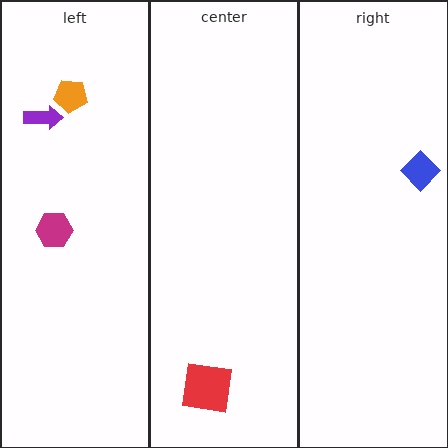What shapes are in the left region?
The magenta hexagon, the purple arrow, the orange pentagon.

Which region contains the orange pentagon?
The left region.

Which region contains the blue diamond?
The right region.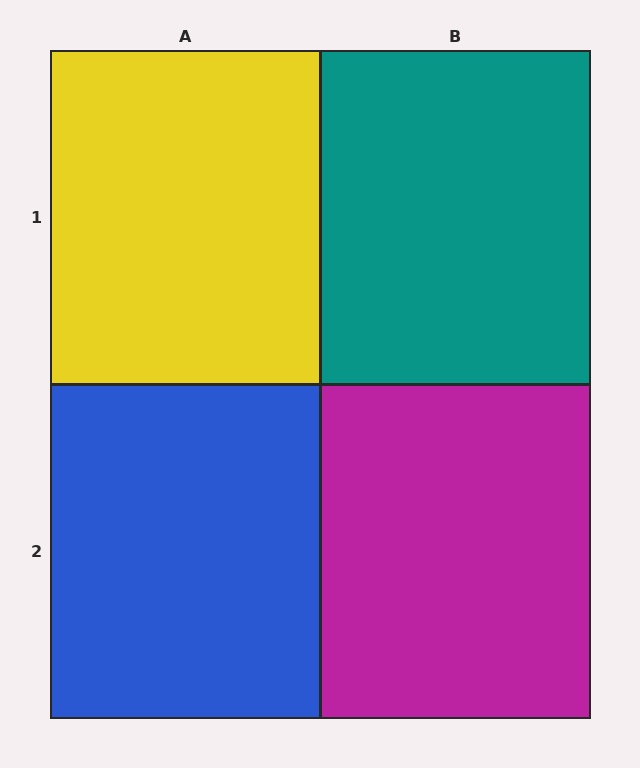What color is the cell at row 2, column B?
Magenta.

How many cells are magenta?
1 cell is magenta.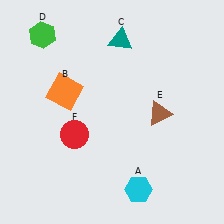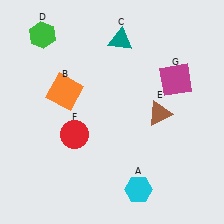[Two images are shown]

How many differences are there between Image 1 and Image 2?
There is 1 difference between the two images.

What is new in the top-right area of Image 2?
A magenta square (G) was added in the top-right area of Image 2.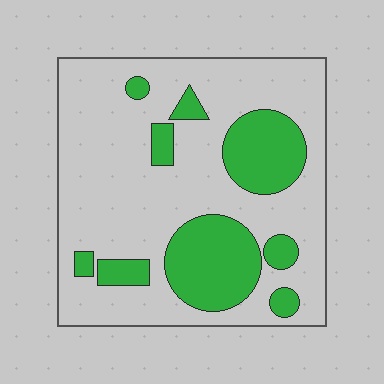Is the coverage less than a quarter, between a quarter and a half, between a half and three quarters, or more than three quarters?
Between a quarter and a half.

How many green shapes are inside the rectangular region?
9.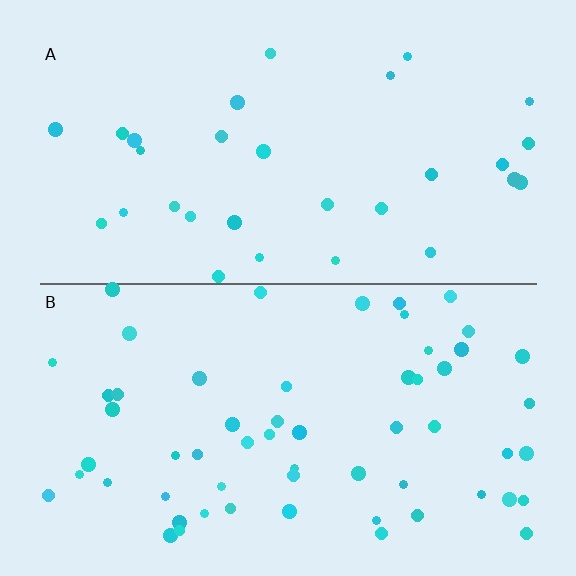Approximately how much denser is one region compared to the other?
Approximately 2.0× — region B over region A.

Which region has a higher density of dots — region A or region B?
B (the bottom).